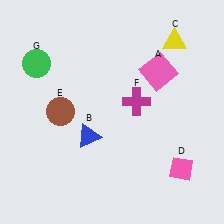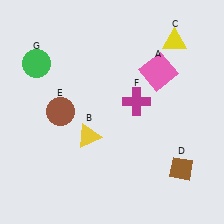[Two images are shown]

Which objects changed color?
B changed from blue to yellow. D changed from pink to brown.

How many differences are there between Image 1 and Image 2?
There are 2 differences between the two images.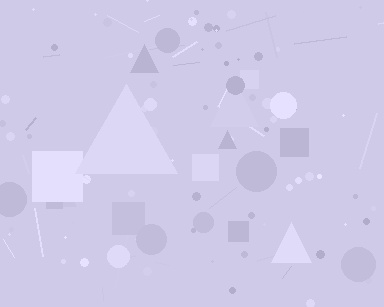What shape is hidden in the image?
A triangle is hidden in the image.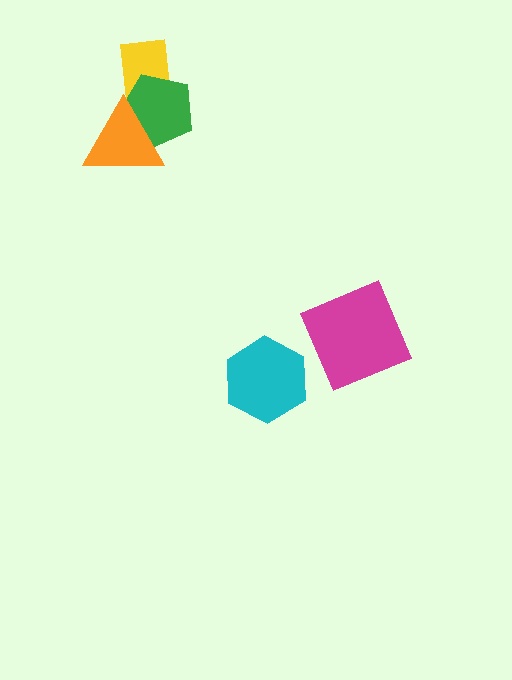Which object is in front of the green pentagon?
The orange triangle is in front of the green pentagon.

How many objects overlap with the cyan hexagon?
0 objects overlap with the cyan hexagon.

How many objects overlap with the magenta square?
0 objects overlap with the magenta square.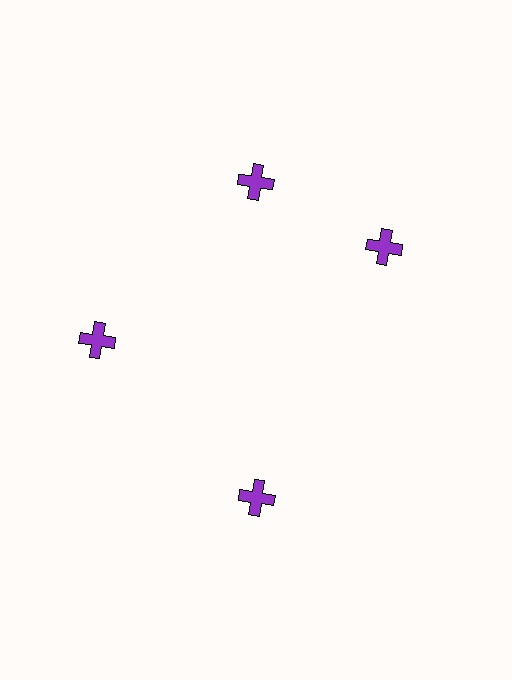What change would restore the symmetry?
The symmetry would be restored by rotating it back into even spacing with its neighbors so that all 4 crosses sit at equal angles and equal distance from the center.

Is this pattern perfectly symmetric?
No. The 4 purple crosses are arranged in a ring, but one element near the 3 o'clock position is rotated out of alignment along the ring, breaking the 4-fold rotational symmetry.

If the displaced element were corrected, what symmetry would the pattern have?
It would have 4-fold rotational symmetry — the pattern would map onto itself every 90 degrees.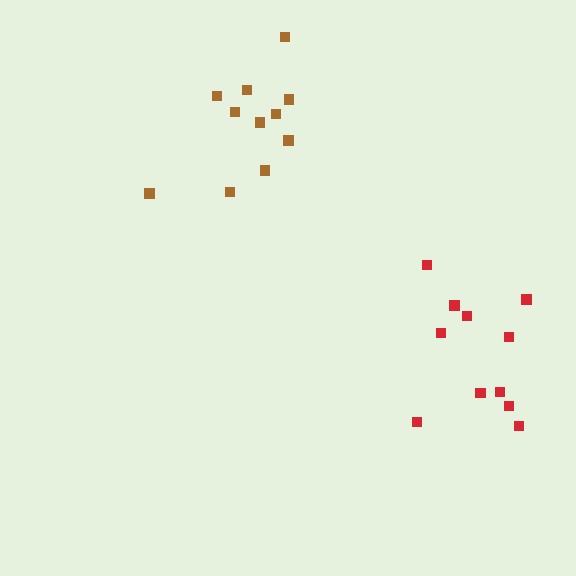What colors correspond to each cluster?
The clusters are colored: red, brown.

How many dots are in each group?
Group 1: 11 dots, Group 2: 11 dots (22 total).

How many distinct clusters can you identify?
There are 2 distinct clusters.